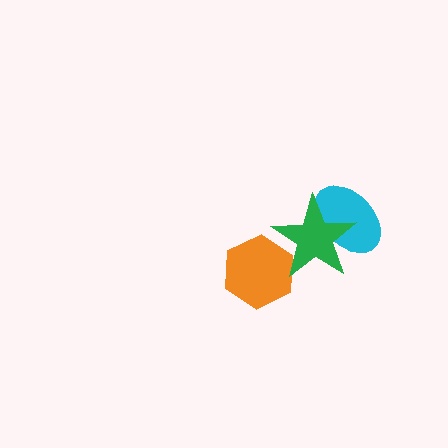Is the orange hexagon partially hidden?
Yes, it is partially covered by another shape.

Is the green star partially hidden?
No, no other shape covers it.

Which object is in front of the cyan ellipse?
The green star is in front of the cyan ellipse.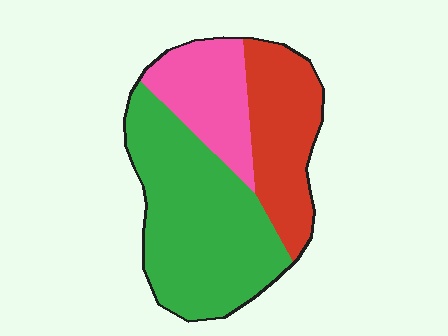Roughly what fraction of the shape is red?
Red covers about 30% of the shape.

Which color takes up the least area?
Pink, at roughly 20%.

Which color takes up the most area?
Green, at roughly 50%.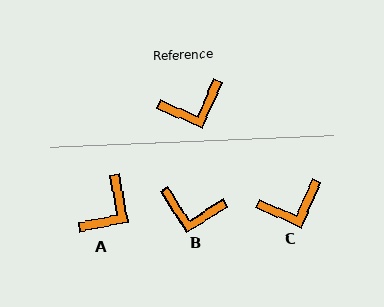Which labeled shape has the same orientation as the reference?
C.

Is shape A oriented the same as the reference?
No, it is off by about 34 degrees.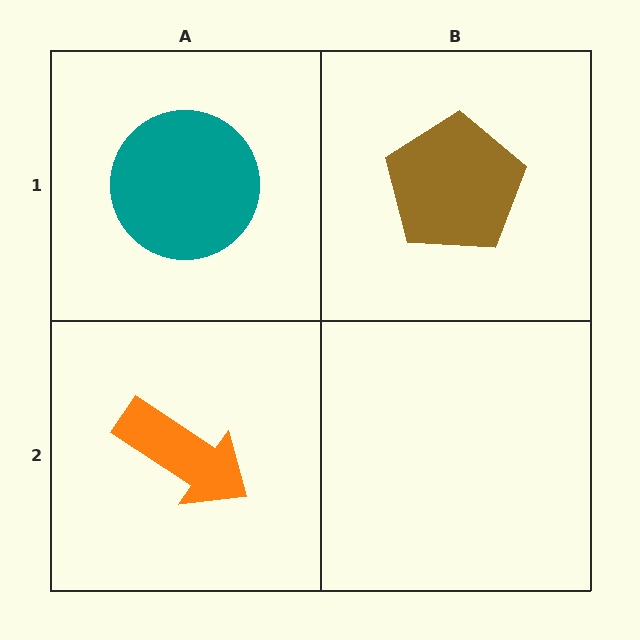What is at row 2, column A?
An orange arrow.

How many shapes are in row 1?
2 shapes.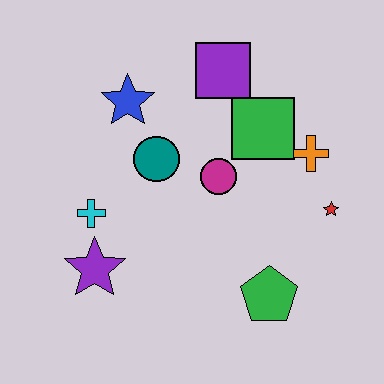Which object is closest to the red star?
The orange cross is closest to the red star.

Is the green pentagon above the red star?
No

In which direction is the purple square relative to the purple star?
The purple square is above the purple star.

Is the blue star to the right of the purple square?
No